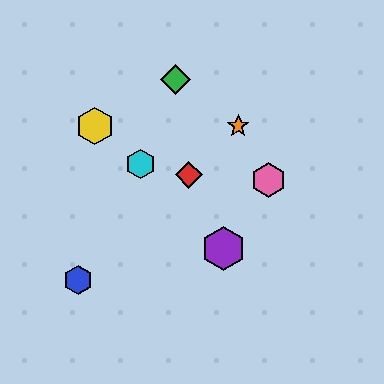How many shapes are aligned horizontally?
2 shapes (the yellow hexagon, the orange star) are aligned horizontally.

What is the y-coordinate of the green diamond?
The green diamond is at y≈79.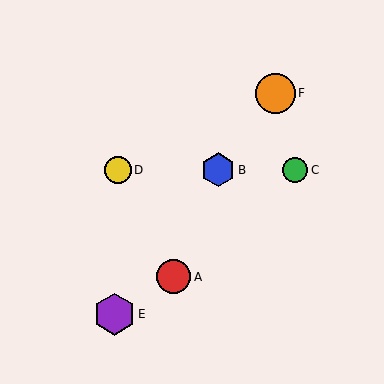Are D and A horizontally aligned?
No, D is at y≈170 and A is at y≈277.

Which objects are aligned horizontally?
Objects B, C, D are aligned horizontally.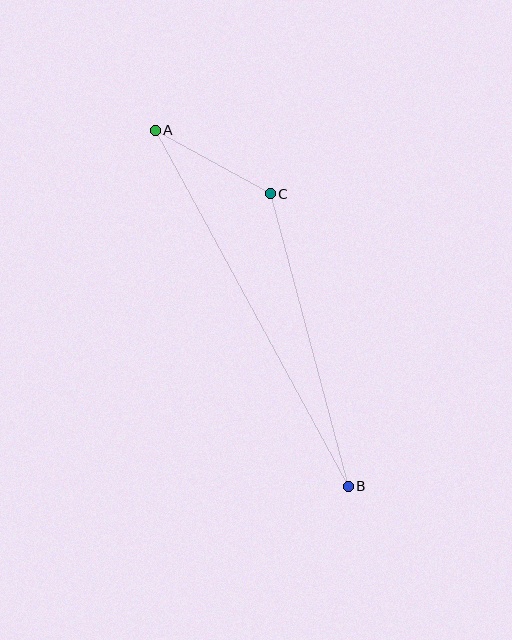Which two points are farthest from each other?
Points A and B are farthest from each other.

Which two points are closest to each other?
Points A and C are closest to each other.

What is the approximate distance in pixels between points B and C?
The distance between B and C is approximately 303 pixels.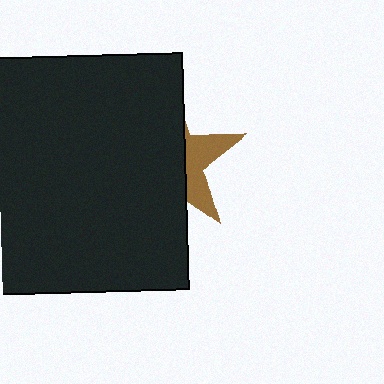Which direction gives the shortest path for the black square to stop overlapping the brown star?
Moving left gives the shortest separation.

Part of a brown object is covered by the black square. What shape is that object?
It is a star.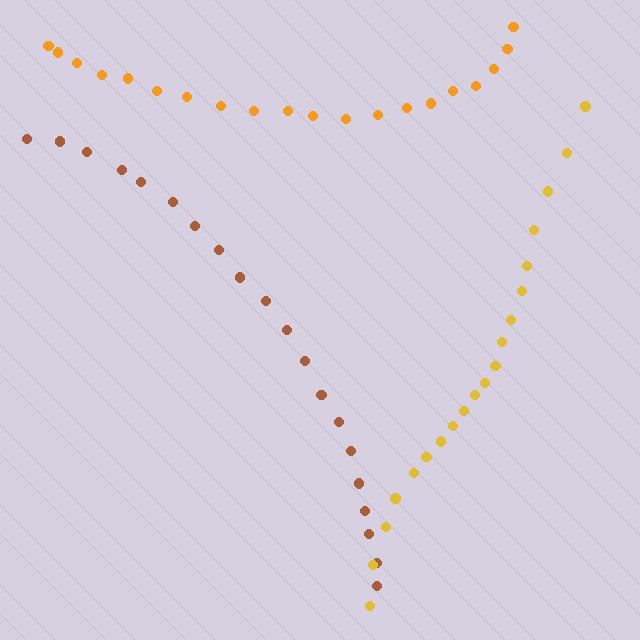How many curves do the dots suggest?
There are 3 distinct paths.